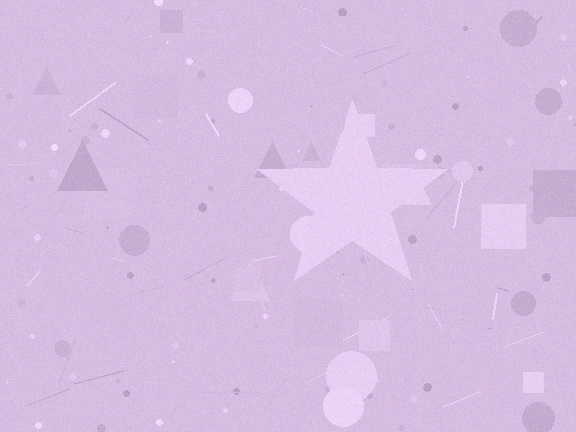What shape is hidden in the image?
A star is hidden in the image.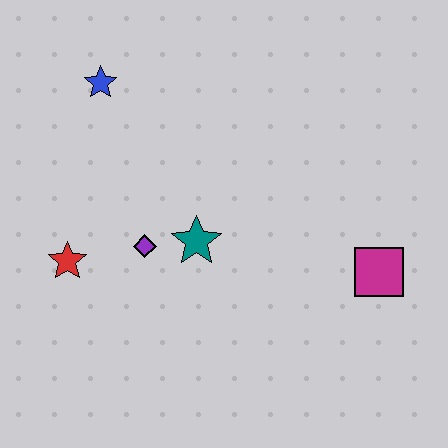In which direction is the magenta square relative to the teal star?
The magenta square is to the right of the teal star.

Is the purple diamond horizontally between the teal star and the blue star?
Yes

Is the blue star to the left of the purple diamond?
Yes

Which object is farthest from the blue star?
The magenta square is farthest from the blue star.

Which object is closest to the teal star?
The purple diamond is closest to the teal star.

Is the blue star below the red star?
No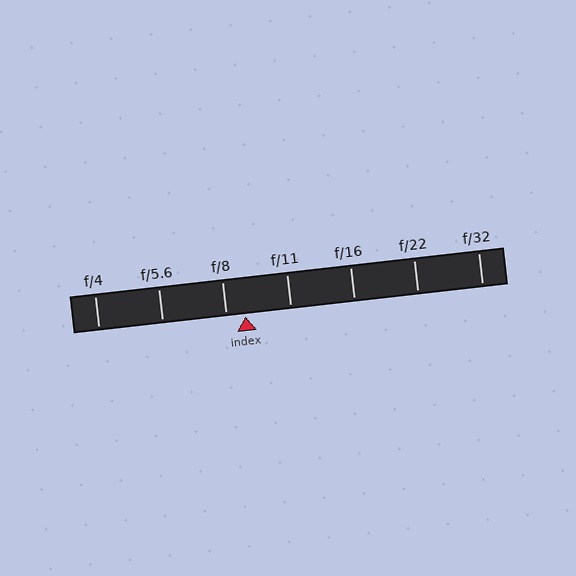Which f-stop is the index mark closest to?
The index mark is closest to f/8.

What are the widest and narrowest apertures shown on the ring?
The widest aperture shown is f/4 and the narrowest is f/32.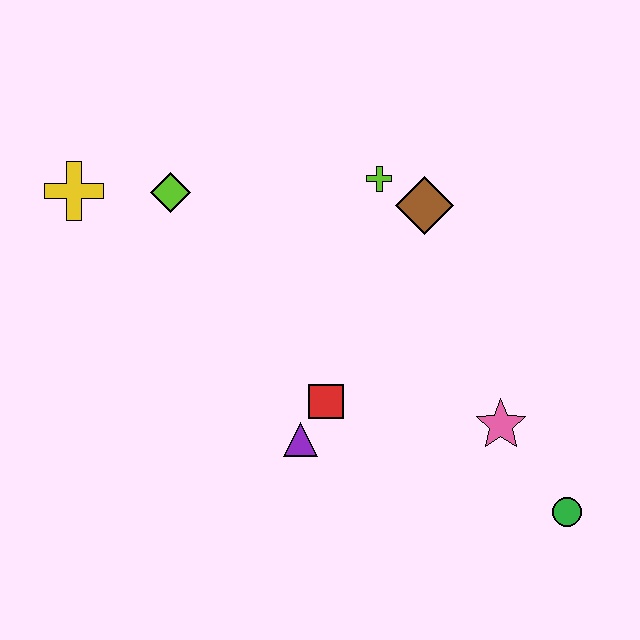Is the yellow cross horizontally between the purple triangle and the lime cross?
No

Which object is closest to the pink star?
The green circle is closest to the pink star.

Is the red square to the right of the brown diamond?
No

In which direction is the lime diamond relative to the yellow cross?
The lime diamond is to the right of the yellow cross.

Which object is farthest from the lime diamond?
The green circle is farthest from the lime diamond.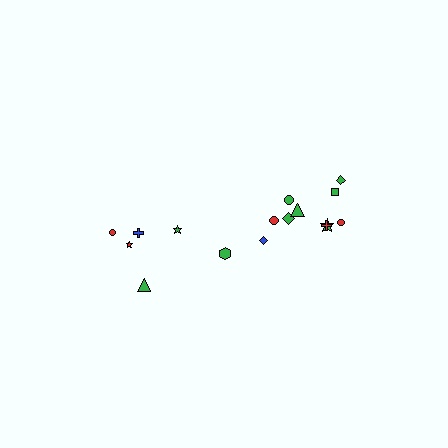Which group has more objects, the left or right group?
The right group.